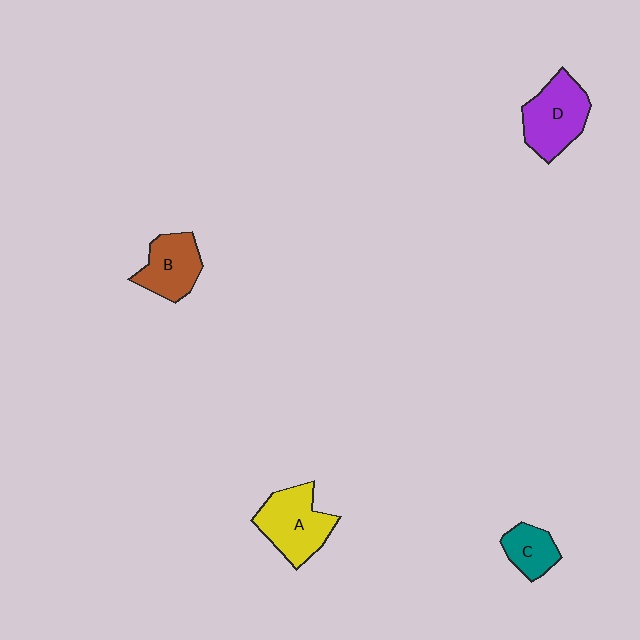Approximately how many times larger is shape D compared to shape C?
Approximately 1.8 times.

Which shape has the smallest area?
Shape C (teal).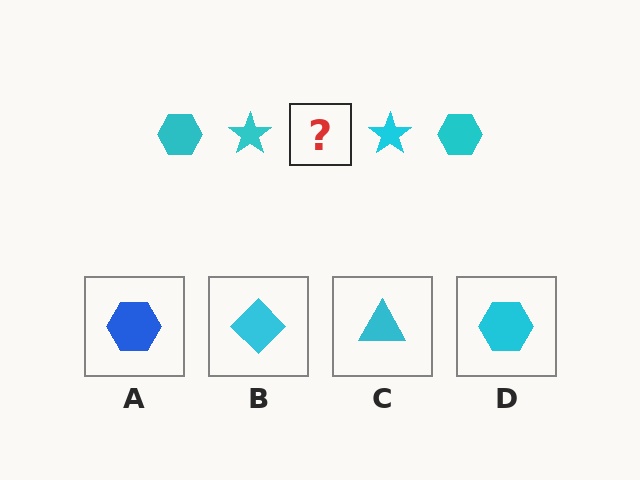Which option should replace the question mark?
Option D.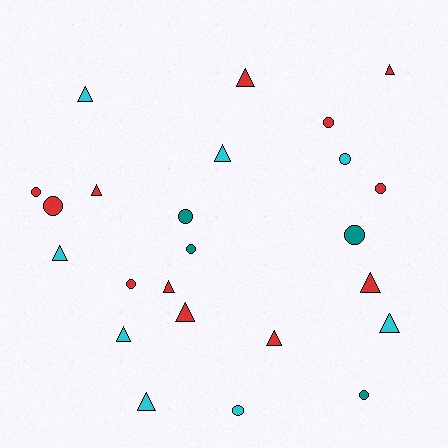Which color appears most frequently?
Red, with 12 objects.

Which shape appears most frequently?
Triangle, with 13 objects.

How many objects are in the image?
There are 24 objects.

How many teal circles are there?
There are 4 teal circles.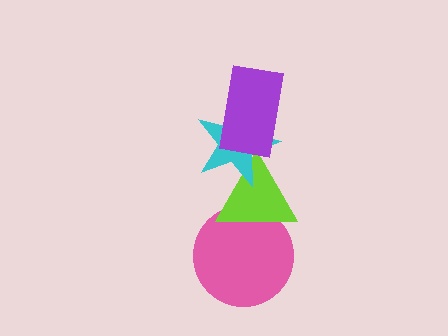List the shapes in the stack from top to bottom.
From top to bottom: the purple rectangle, the cyan star, the lime triangle, the pink circle.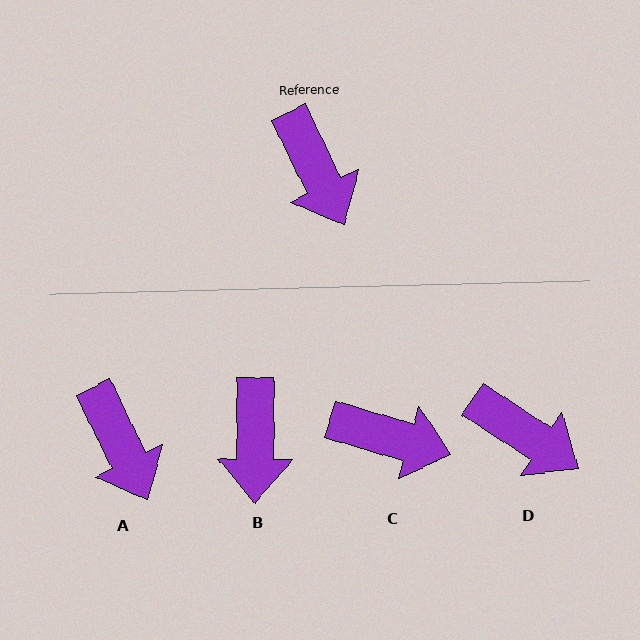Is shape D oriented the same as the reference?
No, it is off by about 31 degrees.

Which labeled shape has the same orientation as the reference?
A.